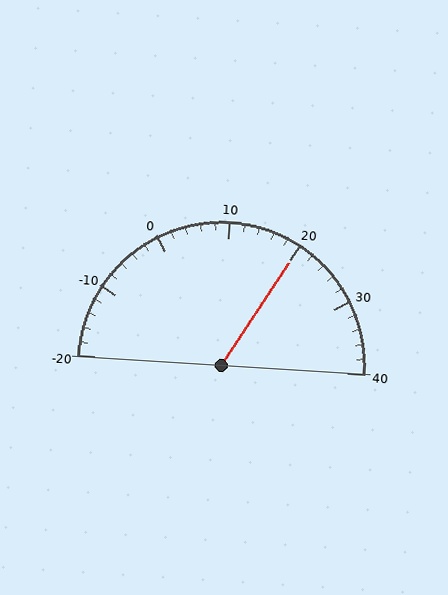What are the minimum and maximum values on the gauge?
The gauge ranges from -20 to 40.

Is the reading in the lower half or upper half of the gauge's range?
The reading is in the upper half of the range (-20 to 40).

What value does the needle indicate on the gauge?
The needle indicates approximately 20.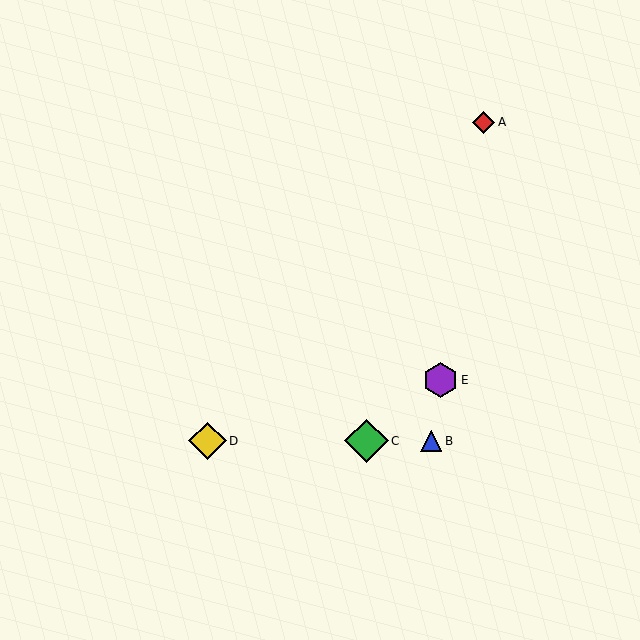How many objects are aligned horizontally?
3 objects (B, C, D) are aligned horizontally.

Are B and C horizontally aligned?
Yes, both are at y≈441.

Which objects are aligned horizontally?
Objects B, C, D are aligned horizontally.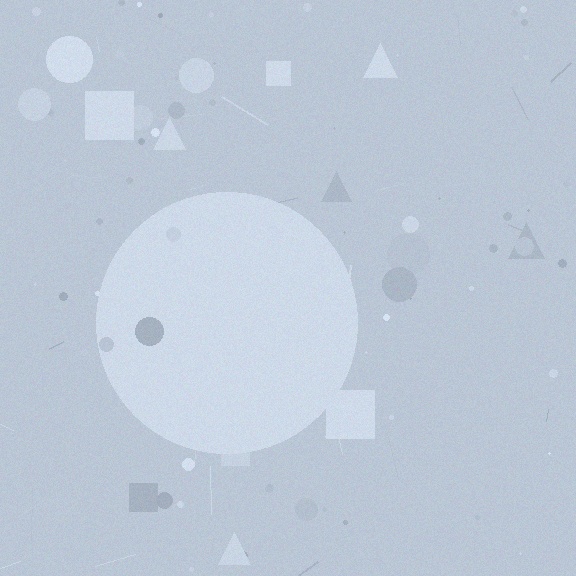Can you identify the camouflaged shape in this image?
The camouflaged shape is a circle.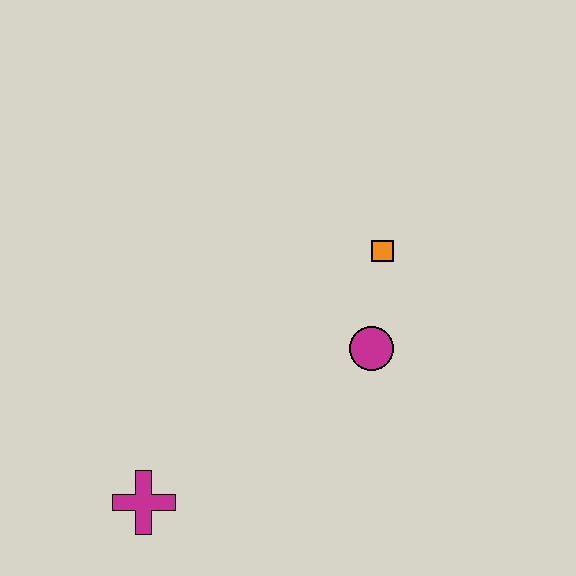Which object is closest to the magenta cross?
The magenta circle is closest to the magenta cross.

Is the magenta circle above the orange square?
No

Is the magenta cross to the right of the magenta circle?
No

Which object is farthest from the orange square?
The magenta cross is farthest from the orange square.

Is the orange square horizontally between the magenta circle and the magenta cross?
No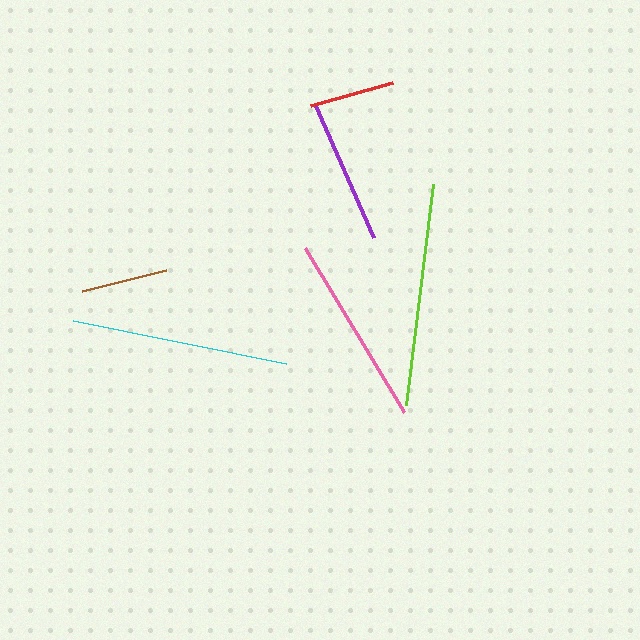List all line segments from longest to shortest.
From longest to shortest: lime, cyan, pink, purple, brown, red.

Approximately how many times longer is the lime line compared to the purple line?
The lime line is approximately 1.5 times the length of the purple line.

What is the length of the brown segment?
The brown segment is approximately 86 pixels long.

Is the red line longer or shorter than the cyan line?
The cyan line is longer than the red line.